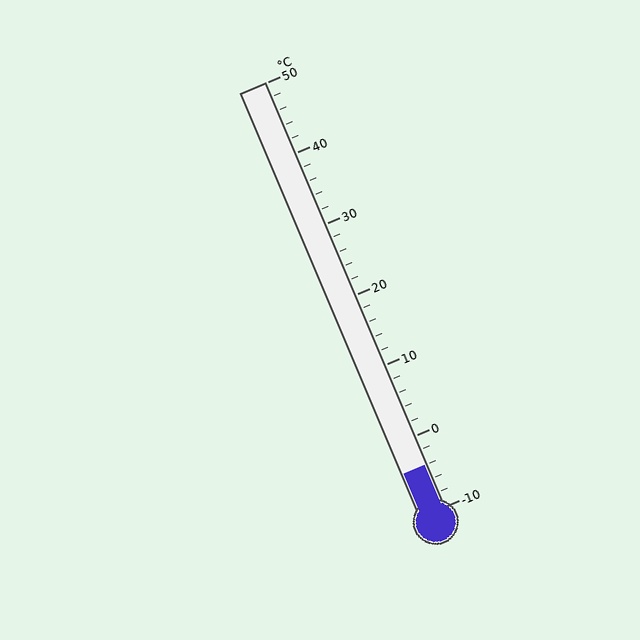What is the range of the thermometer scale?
The thermometer scale ranges from -10°C to 50°C.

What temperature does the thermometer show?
The thermometer shows approximately -4°C.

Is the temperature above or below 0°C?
The temperature is below 0°C.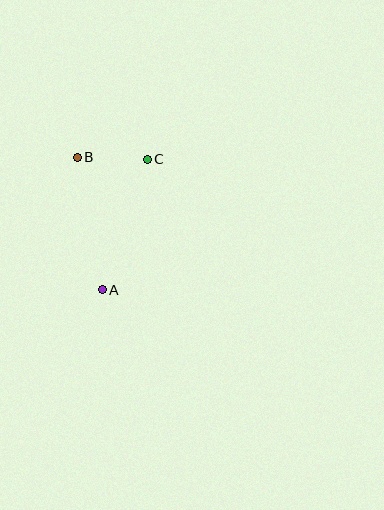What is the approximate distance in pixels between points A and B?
The distance between A and B is approximately 135 pixels.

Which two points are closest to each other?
Points B and C are closest to each other.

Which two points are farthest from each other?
Points A and C are farthest from each other.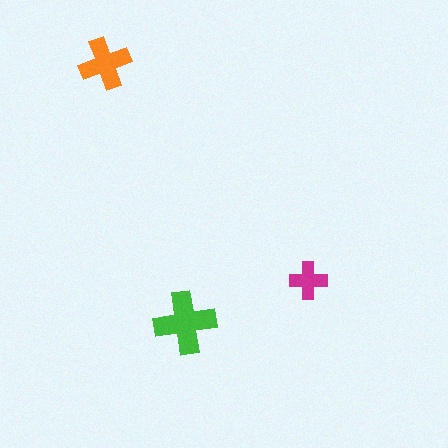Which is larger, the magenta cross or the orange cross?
The orange one.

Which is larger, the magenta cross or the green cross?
The green one.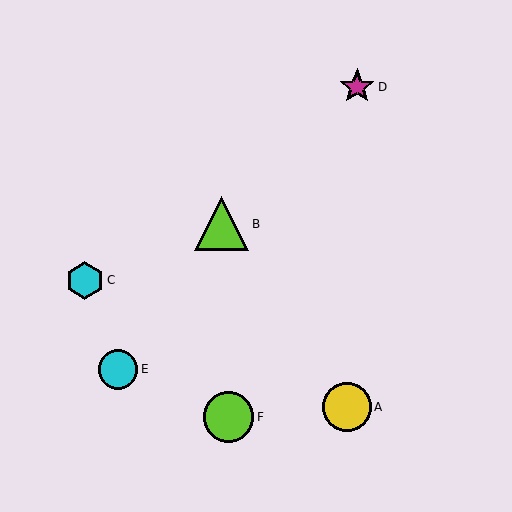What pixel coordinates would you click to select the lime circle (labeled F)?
Click at (228, 417) to select the lime circle F.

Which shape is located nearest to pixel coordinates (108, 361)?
The cyan circle (labeled E) at (118, 369) is nearest to that location.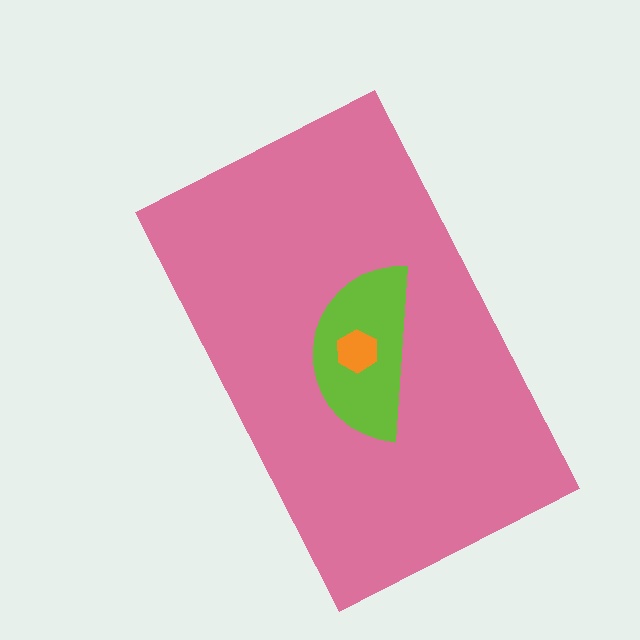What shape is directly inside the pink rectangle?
The lime semicircle.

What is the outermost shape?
The pink rectangle.